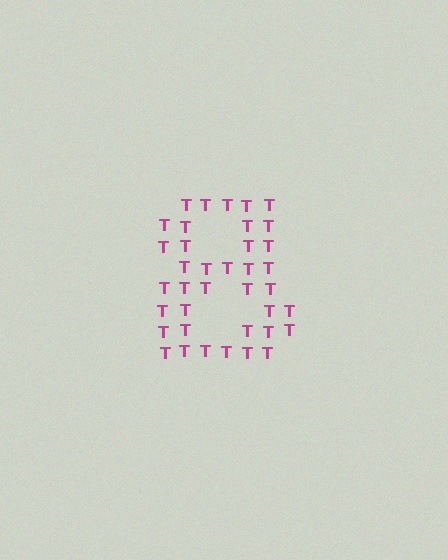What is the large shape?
The large shape is the digit 8.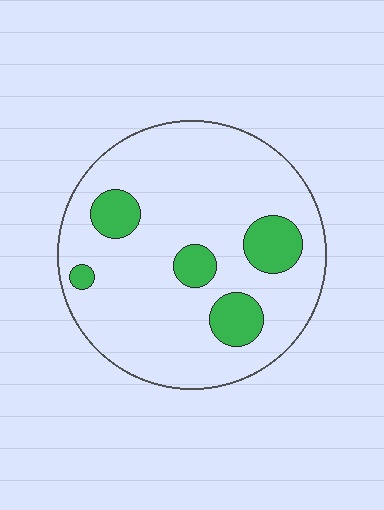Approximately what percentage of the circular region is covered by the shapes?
Approximately 15%.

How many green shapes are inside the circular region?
5.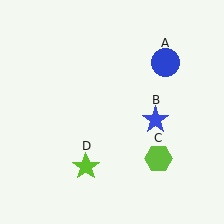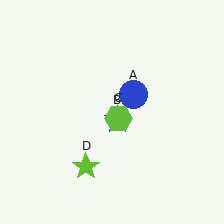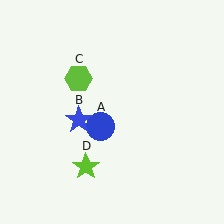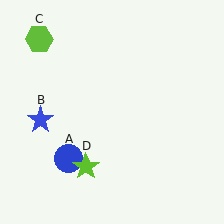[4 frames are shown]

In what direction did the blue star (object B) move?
The blue star (object B) moved left.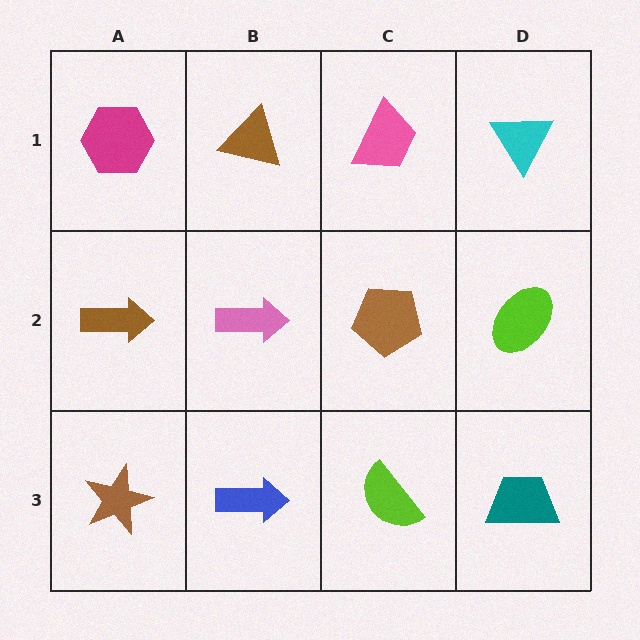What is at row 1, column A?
A magenta hexagon.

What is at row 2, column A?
A brown arrow.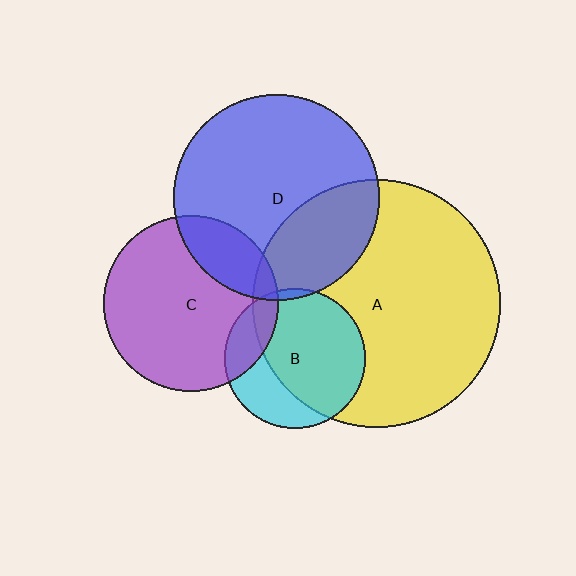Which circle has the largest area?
Circle A (yellow).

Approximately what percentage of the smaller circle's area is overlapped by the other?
Approximately 5%.